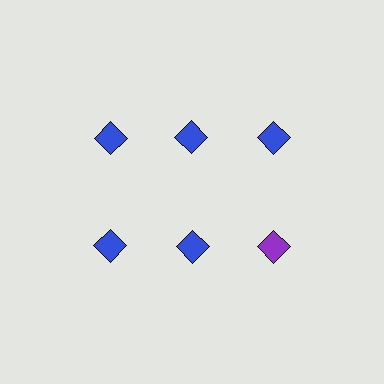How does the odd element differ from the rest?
It has a different color: purple instead of blue.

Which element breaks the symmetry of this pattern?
The purple diamond in the second row, center column breaks the symmetry. All other shapes are blue diamonds.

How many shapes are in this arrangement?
There are 6 shapes arranged in a grid pattern.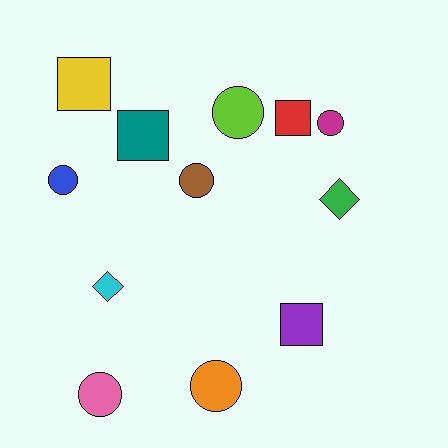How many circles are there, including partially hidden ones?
There are 6 circles.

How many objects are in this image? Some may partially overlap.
There are 12 objects.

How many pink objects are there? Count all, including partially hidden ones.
There is 1 pink object.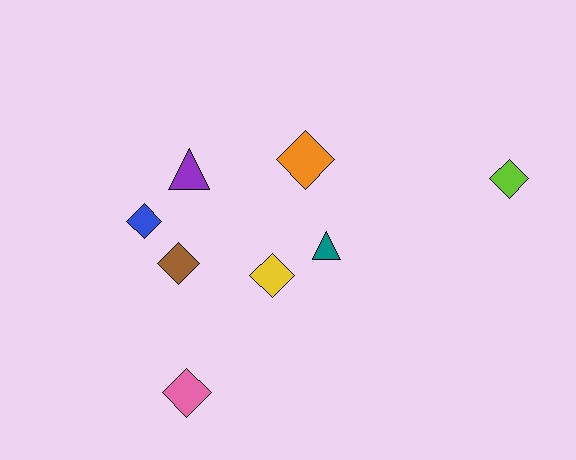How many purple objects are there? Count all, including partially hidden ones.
There is 1 purple object.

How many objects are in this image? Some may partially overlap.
There are 8 objects.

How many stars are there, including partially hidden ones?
There are no stars.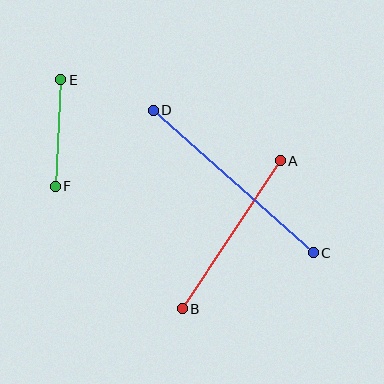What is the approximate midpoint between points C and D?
The midpoint is at approximately (233, 181) pixels.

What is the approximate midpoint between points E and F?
The midpoint is at approximately (58, 133) pixels.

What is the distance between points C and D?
The distance is approximately 214 pixels.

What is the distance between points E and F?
The distance is approximately 106 pixels.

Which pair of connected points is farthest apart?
Points C and D are farthest apart.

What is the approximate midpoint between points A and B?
The midpoint is at approximately (231, 235) pixels.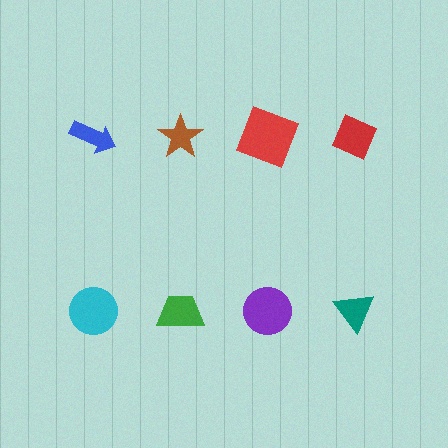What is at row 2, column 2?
A green trapezoid.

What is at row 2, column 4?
A teal triangle.